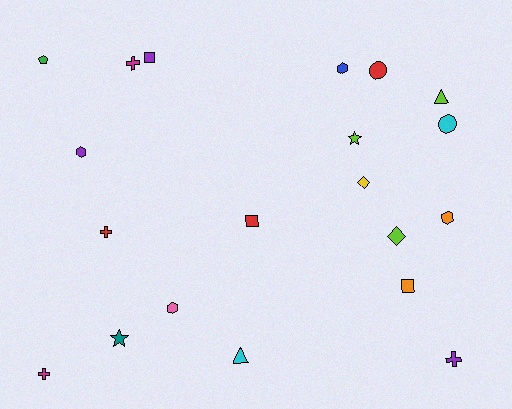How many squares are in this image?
There are 3 squares.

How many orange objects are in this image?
There are 2 orange objects.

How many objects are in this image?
There are 20 objects.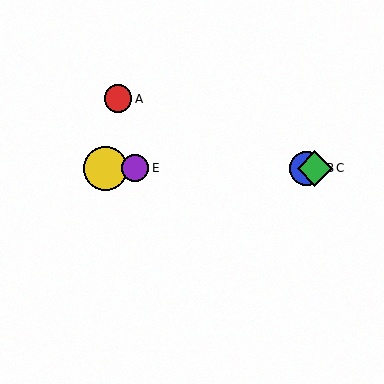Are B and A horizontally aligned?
No, B is at y≈168 and A is at y≈99.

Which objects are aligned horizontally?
Objects B, C, D, E are aligned horizontally.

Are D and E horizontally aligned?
Yes, both are at y≈168.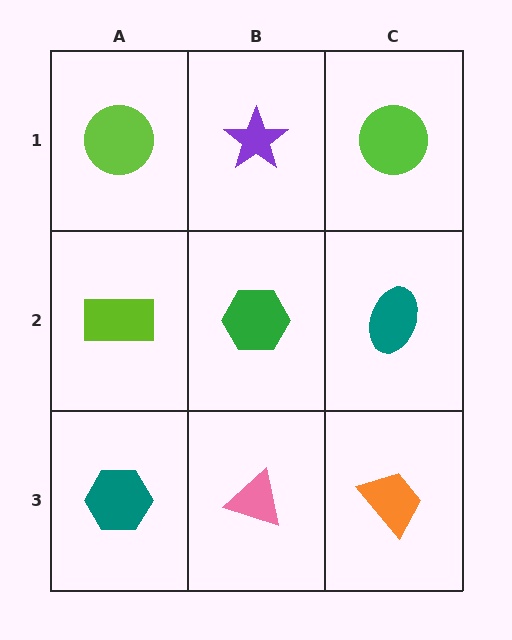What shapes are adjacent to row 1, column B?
A green hexagon (row 2, column B), a lime circle (row 1, column A), a lime circle (row 1, column C).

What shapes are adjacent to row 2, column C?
A lime circle (row 1, column C), an orange trapezoid (row 3, column C), a green hexagon (row 2, column B).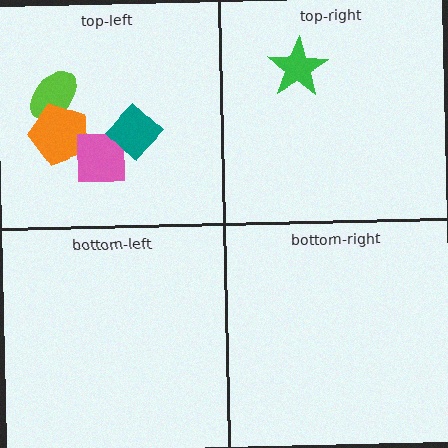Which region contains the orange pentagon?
The top-left region.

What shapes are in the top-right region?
The green star.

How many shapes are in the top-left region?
4.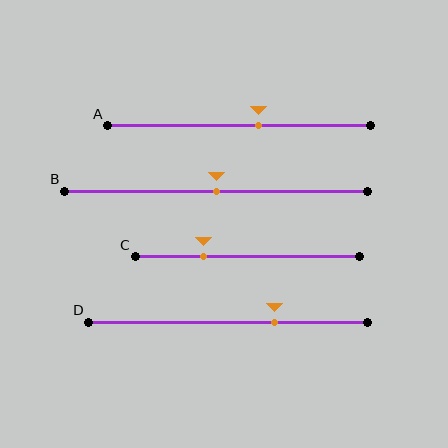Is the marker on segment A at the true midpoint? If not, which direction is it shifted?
No, the marker on segment A is shifted to the right by about 8% of the segment length.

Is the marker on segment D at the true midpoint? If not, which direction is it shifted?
No, the marker on segment D is shifted to the right by about 17% of the segment length.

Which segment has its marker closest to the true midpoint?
Segment B has its marker closest to the true midpoint.